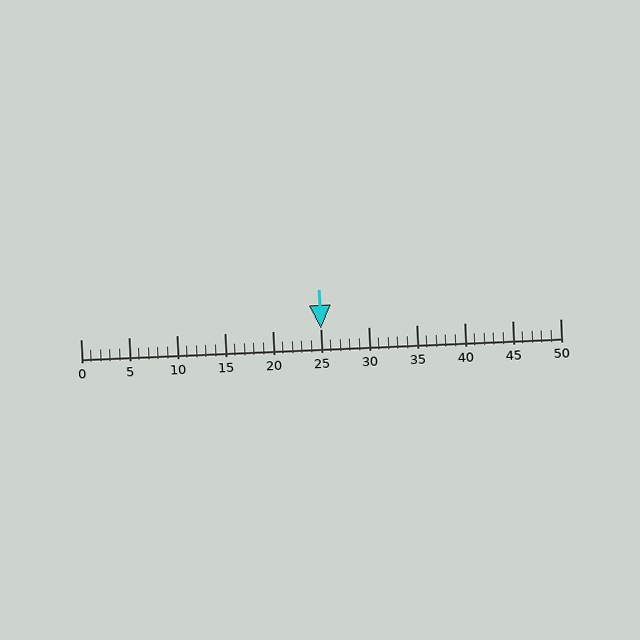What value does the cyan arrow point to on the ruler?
The cyan arrow points to approximately 25.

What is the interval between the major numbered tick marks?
The major tick marks are spaced 5 units apart.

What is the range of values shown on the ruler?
The ruler shows values from 0 to 50.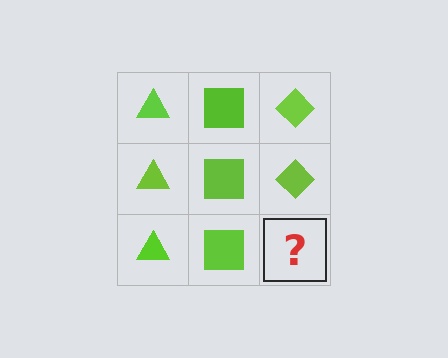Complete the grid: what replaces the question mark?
The question mark should be replaced with a lime diamond.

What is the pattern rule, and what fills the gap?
The rule is that each column has a consistent shape. The gap should be filled with a lime diamond.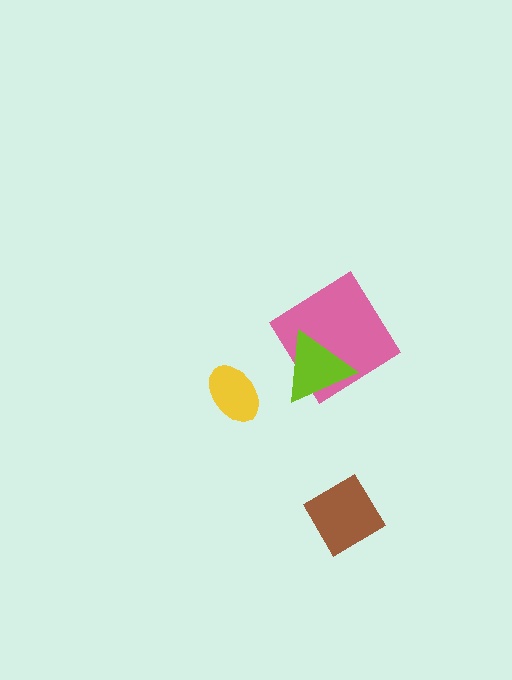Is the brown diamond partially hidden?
No, no other shape covers it.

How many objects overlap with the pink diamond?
1 object overlaps with the pink diamond.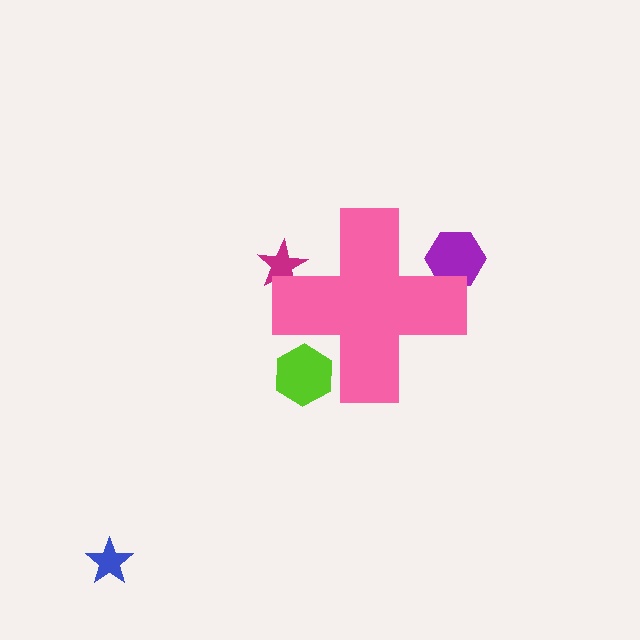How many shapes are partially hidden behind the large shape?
3 shapes are partially hidden.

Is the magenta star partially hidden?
Yes, the magenta star is partially hidden behind the pink cross.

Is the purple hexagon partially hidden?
Yes, the purple hexagon is partially hidden behind the pink cross.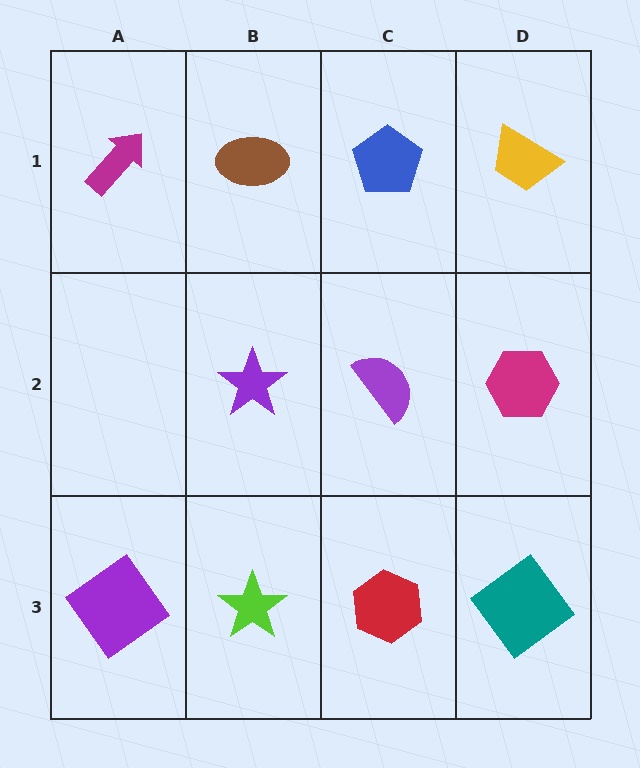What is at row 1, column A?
A magenta arrow.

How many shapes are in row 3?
4 shapes.